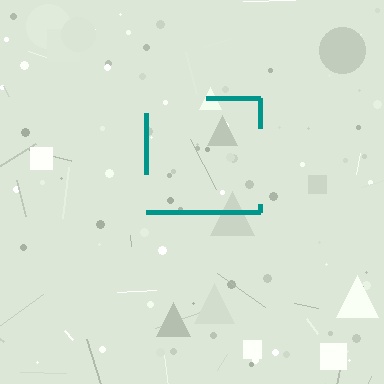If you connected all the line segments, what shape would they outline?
They would outline a square.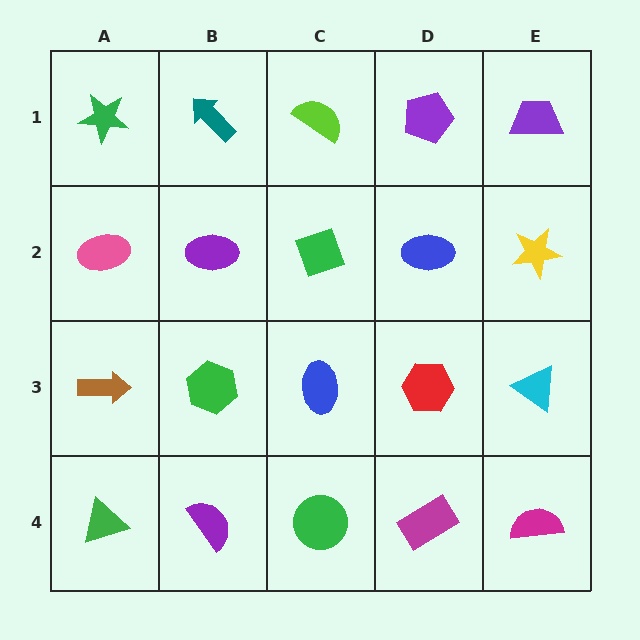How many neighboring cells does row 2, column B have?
4.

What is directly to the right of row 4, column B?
A green circle.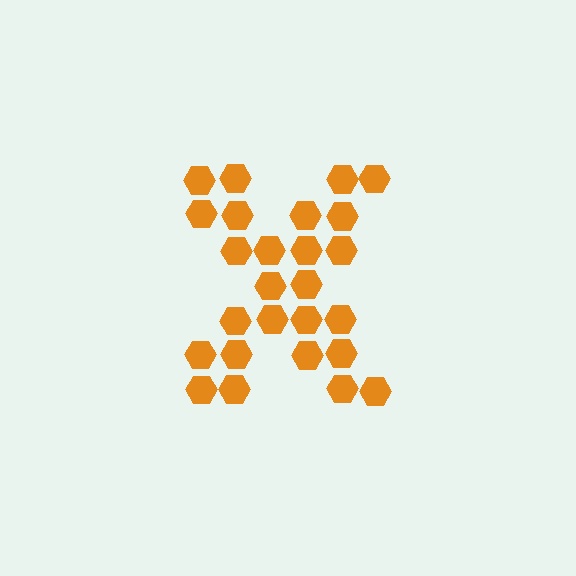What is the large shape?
The large shape is the letter X.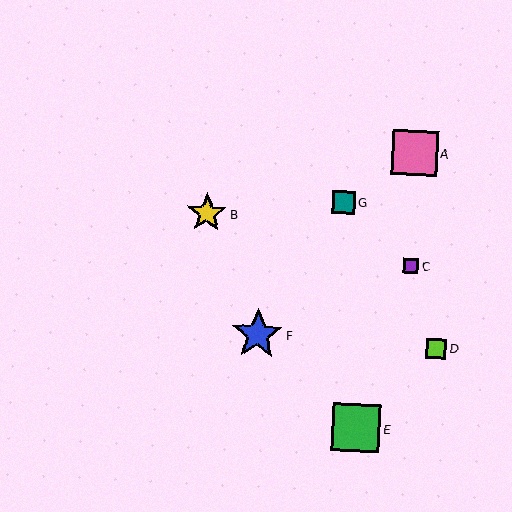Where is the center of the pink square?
The center of the pink square is at (415, 153).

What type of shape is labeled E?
Shape E is a green square.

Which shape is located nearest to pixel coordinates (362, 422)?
The green square (labeled E) at (356, 428) is nearest to that location.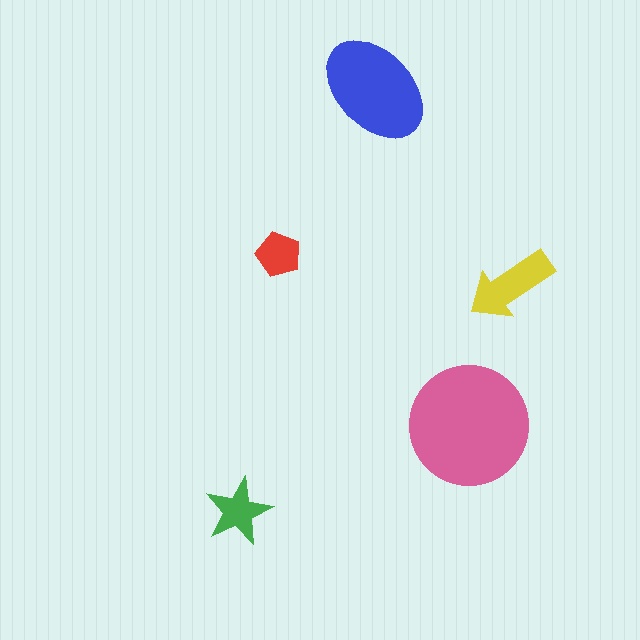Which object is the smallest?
The red pentagon.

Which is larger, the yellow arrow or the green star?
The yellow arrow.